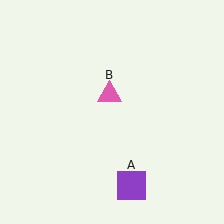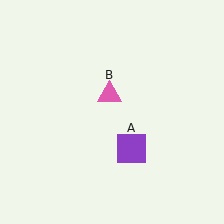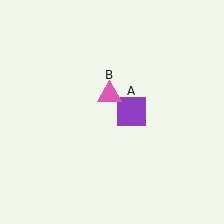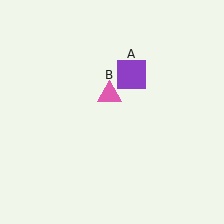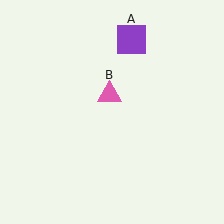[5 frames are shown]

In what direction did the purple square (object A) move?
The purple square (object A) moved up.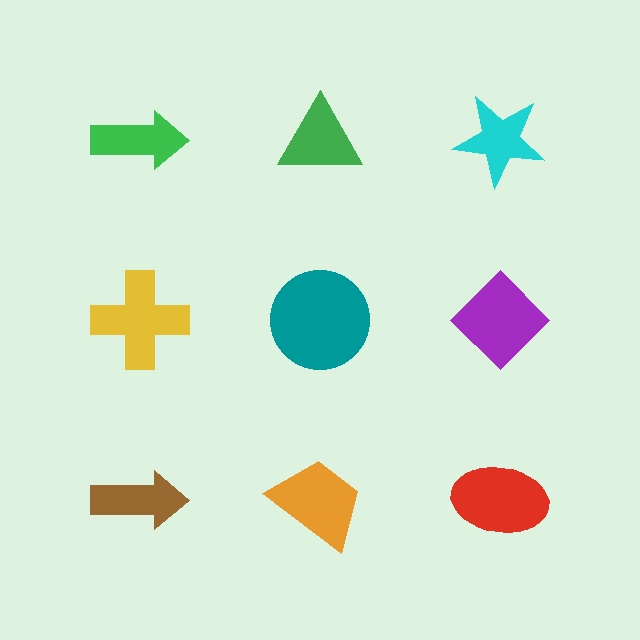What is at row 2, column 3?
A purple diamond.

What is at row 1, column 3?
A cyan star.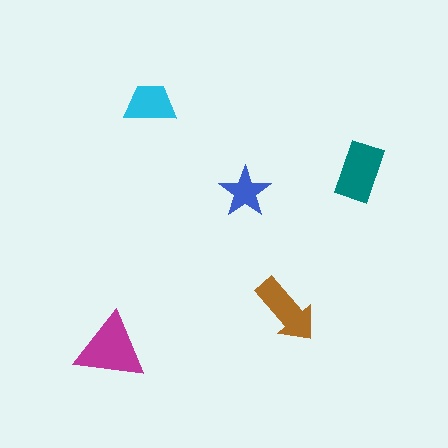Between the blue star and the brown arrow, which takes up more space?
The brown arrow.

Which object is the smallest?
The blue star.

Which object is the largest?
The magenta triangle.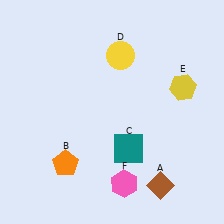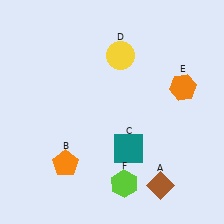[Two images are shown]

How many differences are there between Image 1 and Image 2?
There are 2 differences between the two images.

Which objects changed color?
E changed from yellow to orange. F changed from pink to lime.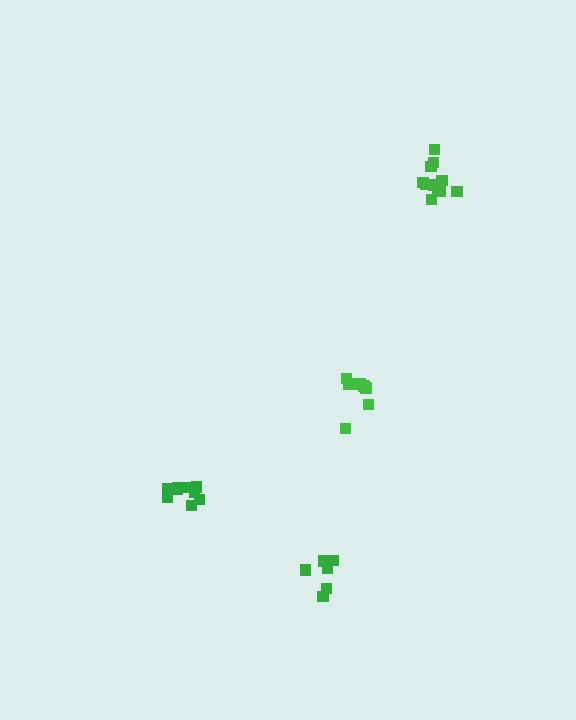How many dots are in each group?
Group 1: 12 dots, Group 2: 8 dots, Group 3: 6 dots, Group 4: 9 dots (35 total).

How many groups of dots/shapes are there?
There are 4 groups.